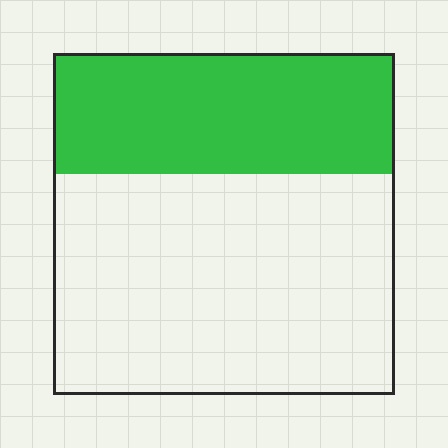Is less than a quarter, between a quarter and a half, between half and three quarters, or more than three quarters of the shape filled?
Between a quarter and a half.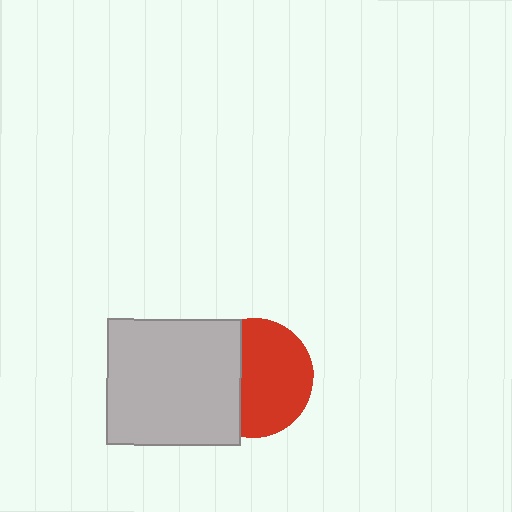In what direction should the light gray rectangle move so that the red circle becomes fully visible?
The light gray rectangle should move left. That is the shortest direction to clear the overlap and leave the red circle fully visible.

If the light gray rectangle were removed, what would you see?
You would see the complete red circle.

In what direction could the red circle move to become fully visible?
The red circle could move right. That would shift it out from behind the light gray rectangle entirely.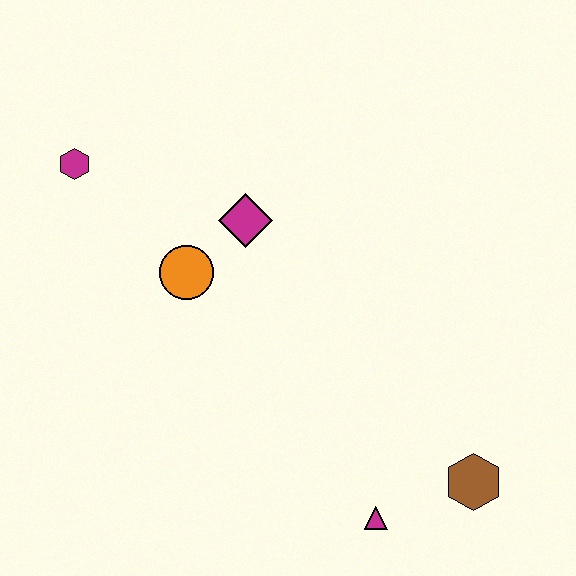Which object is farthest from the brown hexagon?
The magenta hexagon is farthest from the brown hexagon.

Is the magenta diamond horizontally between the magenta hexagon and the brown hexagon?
Yes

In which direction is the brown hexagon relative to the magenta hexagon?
The brown hexagon is to the right of the magenta hexagon.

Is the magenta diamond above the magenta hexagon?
No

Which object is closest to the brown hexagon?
The magenta triangle is closest to the brown hexagon.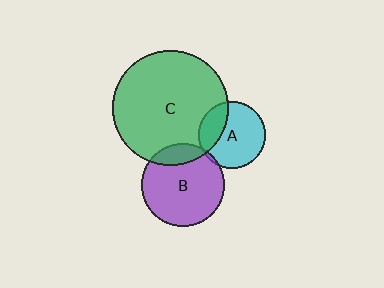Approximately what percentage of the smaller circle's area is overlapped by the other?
Approximately 25%.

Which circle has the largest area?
Circle C (green).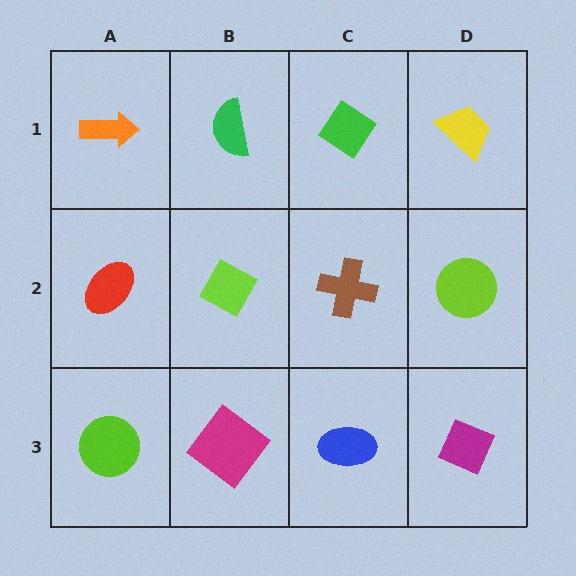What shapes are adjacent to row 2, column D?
A yellow trapezoid (row 1, column D), a magenta diamond (row 3, column D), a brown cross (row 2, column C).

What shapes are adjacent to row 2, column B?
A green semicircle (row 1, column B), a magenta diamond (row 3, column B), a red ellipse (row 2, column A), a brown cross (row 2, column C).